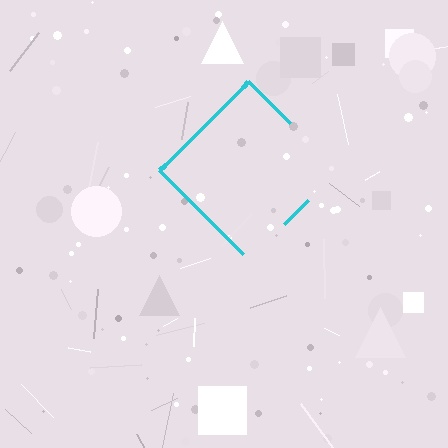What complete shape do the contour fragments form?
The contour fragments form a diamond.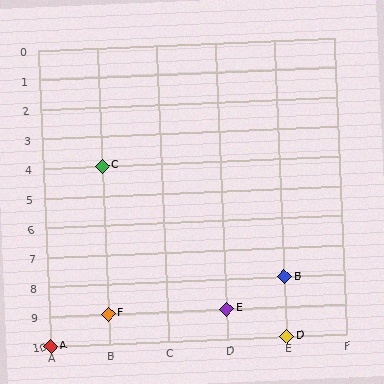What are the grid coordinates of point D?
Point D is at grid coordinates (E, 10).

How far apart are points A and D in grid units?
Points A and D are 4 columns apart.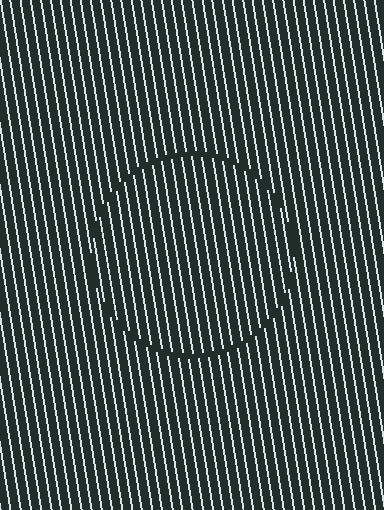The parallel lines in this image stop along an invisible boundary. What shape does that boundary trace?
An illusory circle. The interior of the shape contains the same grating, shifted by half a period — the contour is defined by the phase discontinuity where line-ends from the inner and outer gratings abut.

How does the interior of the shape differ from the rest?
The interior of the shape contains the same grating, shifted by half a period — the contour is defined by the phase discontinuity where line-ends from the inner and outer gratings abut.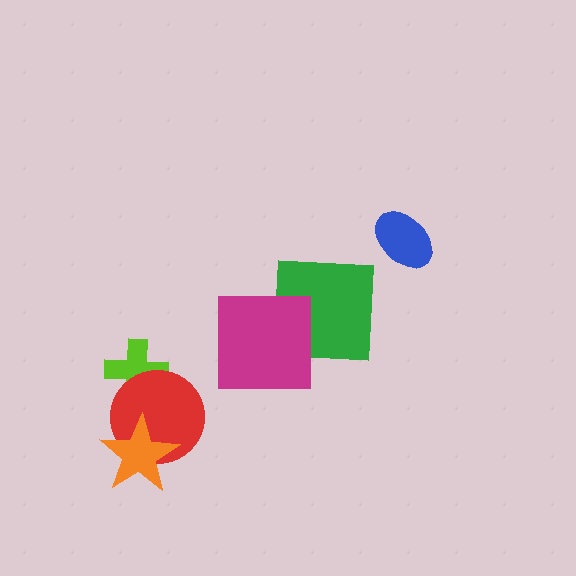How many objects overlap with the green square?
1 object overlaps with the green square.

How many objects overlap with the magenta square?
1 object overlaps with the magenta square.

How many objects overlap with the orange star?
1 object overlaps with the orange star.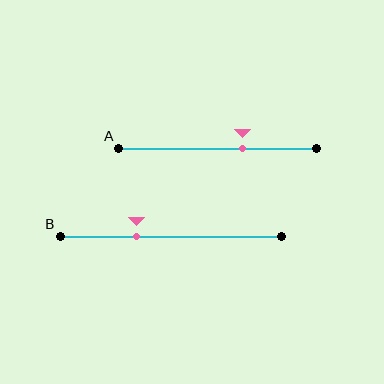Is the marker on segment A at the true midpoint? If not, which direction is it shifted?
No, the marker on segment A is shifted to the right by about 12% of the segment length.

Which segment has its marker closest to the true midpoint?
Segment A has its marker closest to the true midpoint.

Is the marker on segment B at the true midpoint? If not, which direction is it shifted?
No, the marker on segment B is shifted to the left by about 15% of the segment length.